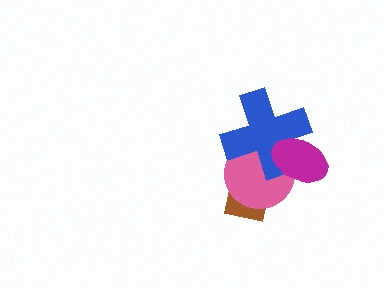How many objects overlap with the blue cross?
2 objects overlap with the blue cross.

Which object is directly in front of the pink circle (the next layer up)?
The blue cross is directly in front of the pink circle.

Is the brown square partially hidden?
Yes, it is partially covered by another shape.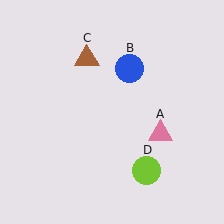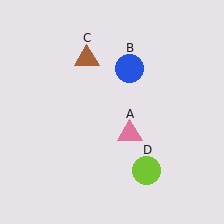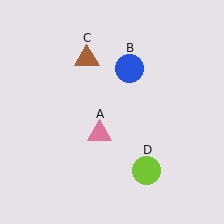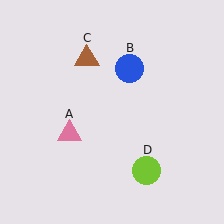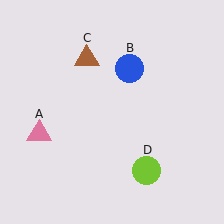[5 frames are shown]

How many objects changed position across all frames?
1 object changed position: pink triangle (object A).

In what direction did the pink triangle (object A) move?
The pink triangle (object A) moved left.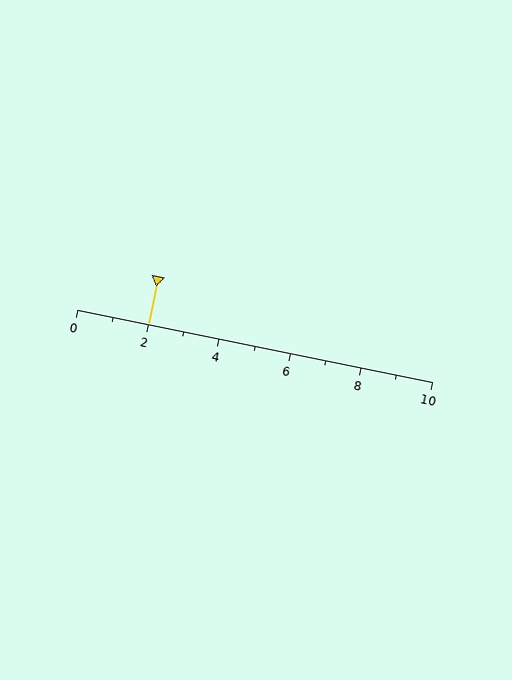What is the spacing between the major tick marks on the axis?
The major ticks are spaced 2 apart.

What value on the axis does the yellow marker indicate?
The marker indicates approximately 2.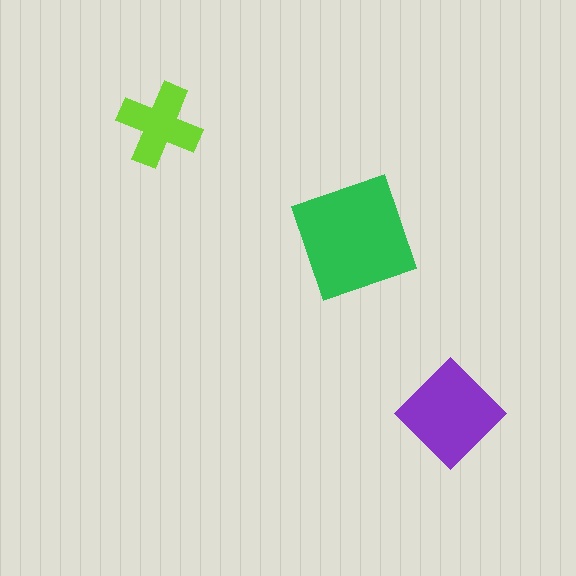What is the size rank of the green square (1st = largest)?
1st.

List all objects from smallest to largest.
The lime cross, the purple diamond, the green square.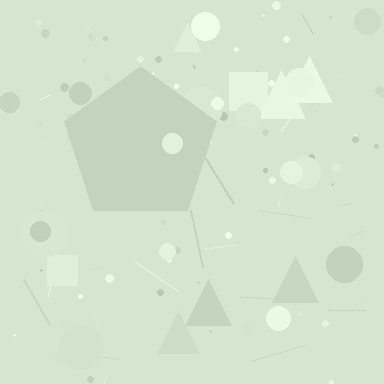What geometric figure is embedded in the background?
A pentagon is embedded in the background.